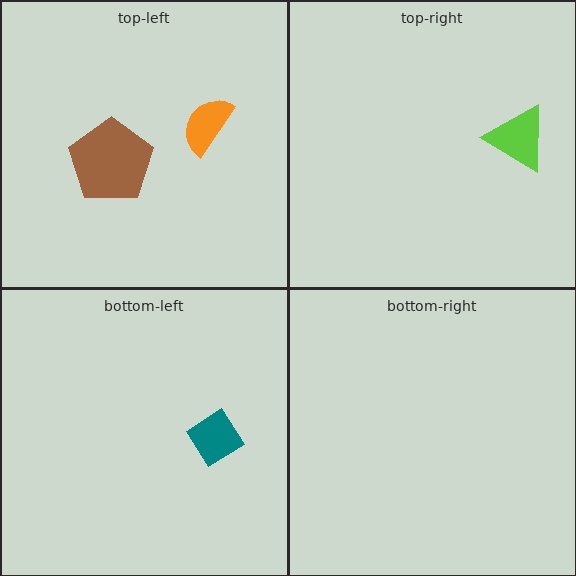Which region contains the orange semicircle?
The top-left region.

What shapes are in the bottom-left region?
The teal diamond.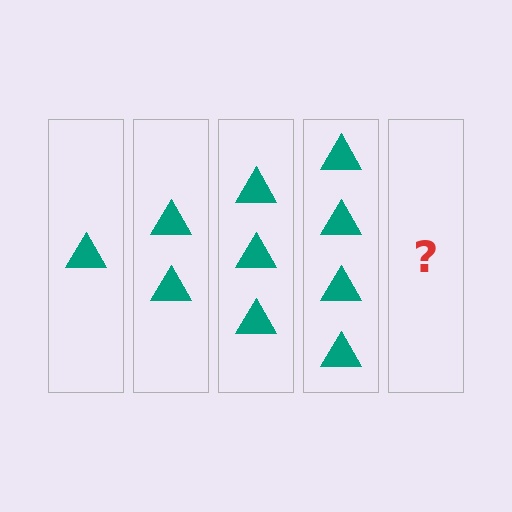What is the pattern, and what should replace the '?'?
The pattern is that each step adds one more triangle. The '?' should be 5 triangles.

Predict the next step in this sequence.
The next step is 5 triangles.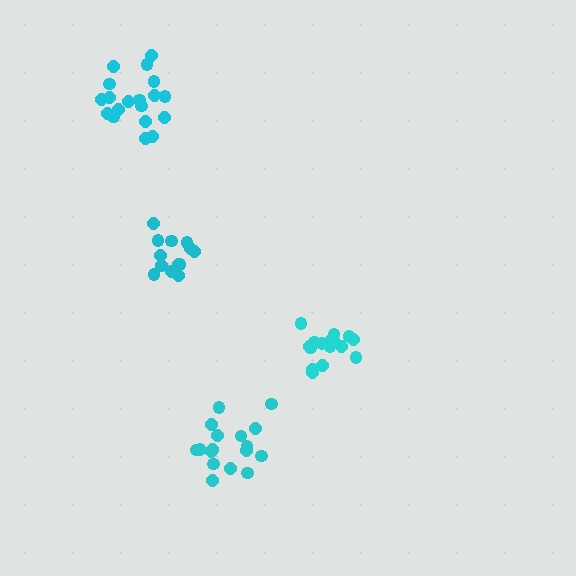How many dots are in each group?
Group 1: 13 dots, Group 2: 17 dots, Group 3: 19 dots, Group 4: 16 dots (65 total).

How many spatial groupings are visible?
There are 4 spatial groupings.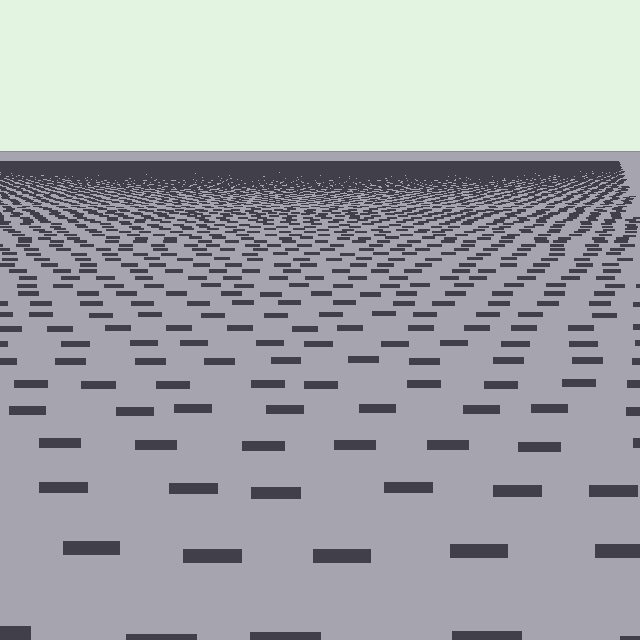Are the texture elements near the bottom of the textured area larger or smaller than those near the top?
Larger. Near the bottom, elements are closer to the viewer and appear at a bigger on-screen size.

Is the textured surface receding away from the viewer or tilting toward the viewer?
The surface is receding away from the viewer. Texture elements get smaller and denser toward the top.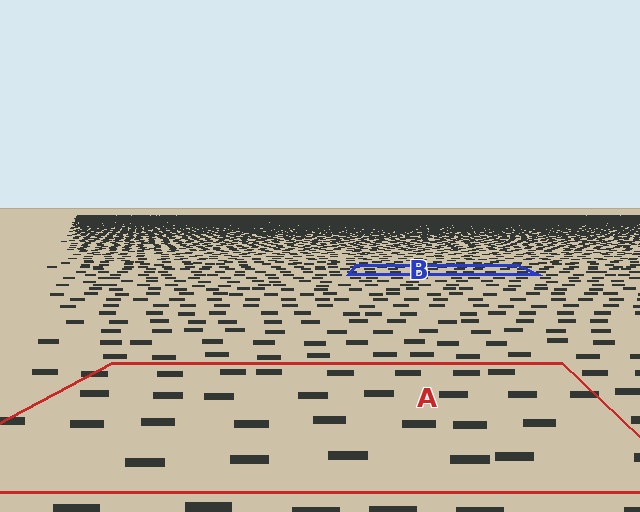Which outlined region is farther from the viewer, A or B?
Region B is farther from the viewer — the texture elements inside it appear smaller and more densely packed.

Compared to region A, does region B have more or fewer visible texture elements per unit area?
Region B has more texture elements per unit area — they are packed more densely because it is farther away.